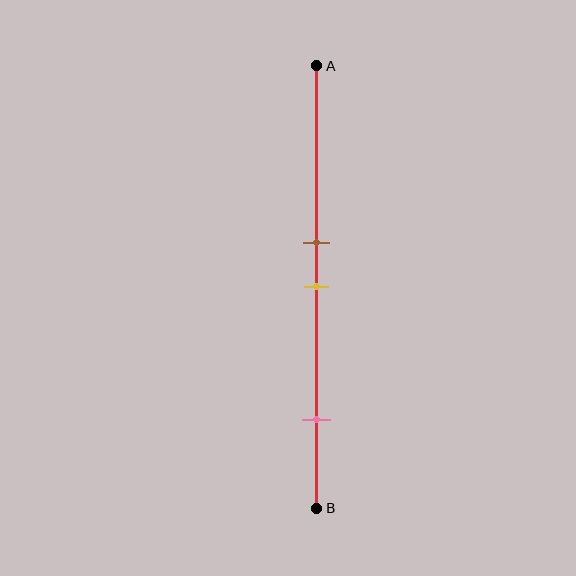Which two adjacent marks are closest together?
The brown and yellow marks are the closest adjacent pair.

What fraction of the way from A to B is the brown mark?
The brown mark is approximately 40% (0.4) of the way from A to B.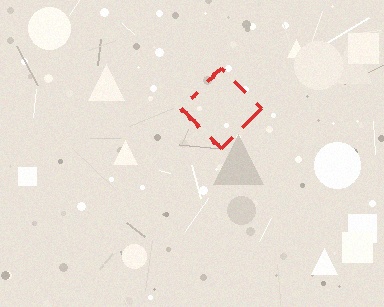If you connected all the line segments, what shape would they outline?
They would outline a diamond.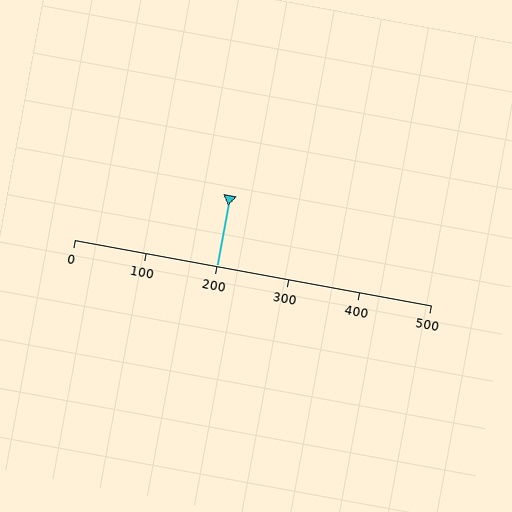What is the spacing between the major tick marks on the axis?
The major ticks are spaced 100 apart.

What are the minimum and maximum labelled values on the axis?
The axis runs from 0 to 500.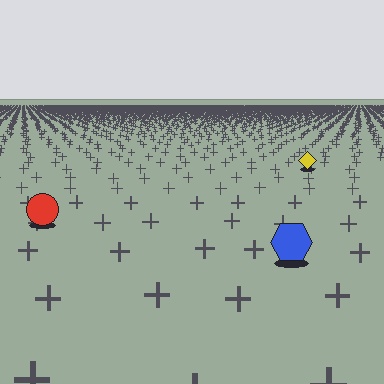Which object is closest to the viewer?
The blue hexagon is closest. The texture marks near it are larger and more spread out.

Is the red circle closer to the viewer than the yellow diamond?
Yes. The red circle is closer — you can tell from the texture gradient: the ground texture is coarser near it.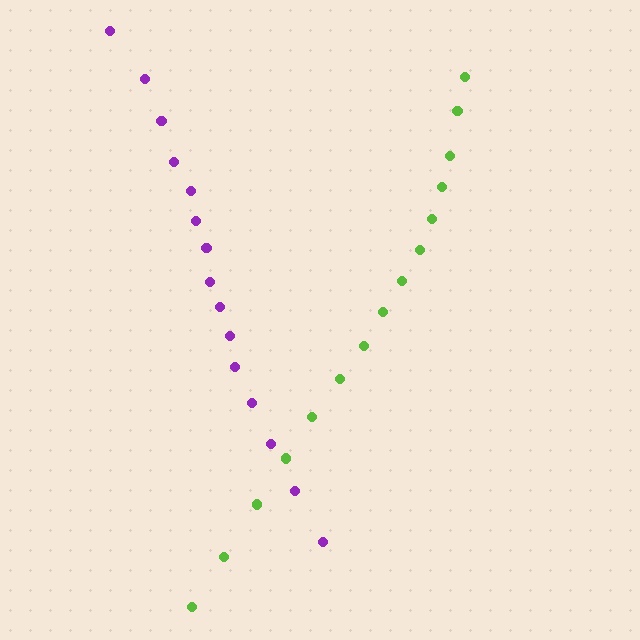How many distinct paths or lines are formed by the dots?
There are 2 distinct paths.